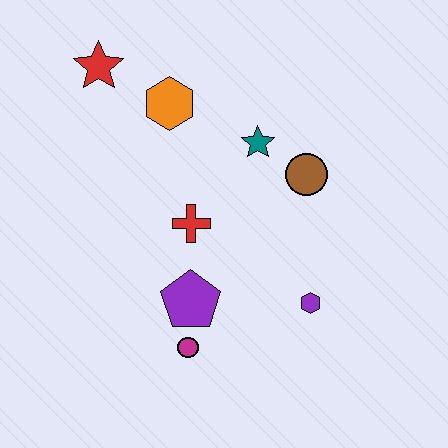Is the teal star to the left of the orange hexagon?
No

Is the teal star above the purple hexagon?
Yes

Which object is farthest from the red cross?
The red star is farthest from the red cross.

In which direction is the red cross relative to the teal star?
The red cross is below the teal star.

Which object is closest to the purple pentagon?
The magenta circle is closest to the purple pentagon.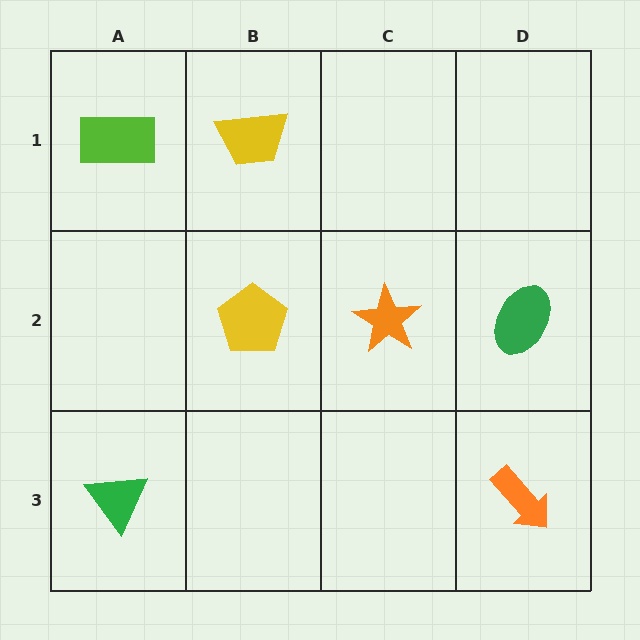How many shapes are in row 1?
2 shapes.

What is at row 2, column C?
An orange star.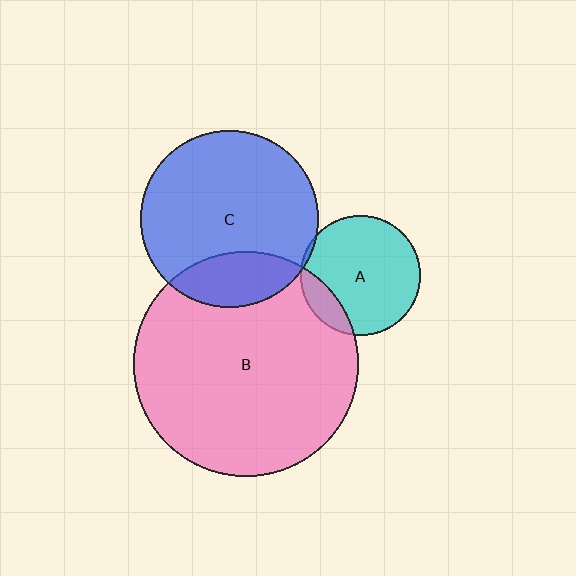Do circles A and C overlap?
Yes.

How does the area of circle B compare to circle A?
Approximately 3.5 times.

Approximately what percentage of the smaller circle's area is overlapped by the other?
Approximately 5%.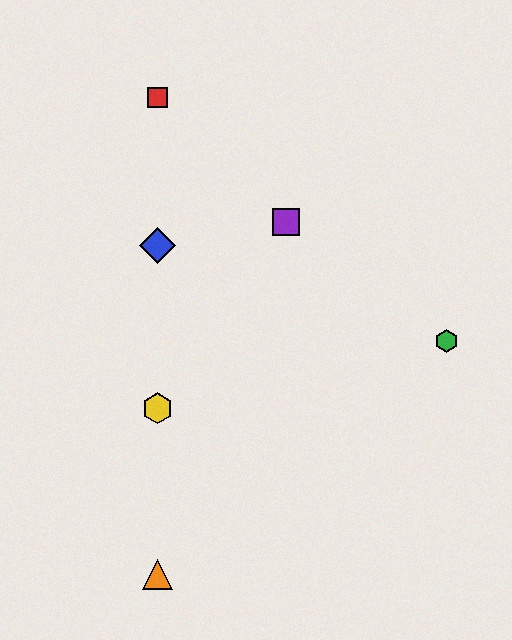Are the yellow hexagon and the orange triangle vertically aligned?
Yes, both are at x≈158.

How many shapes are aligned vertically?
4 shapes (the red square, the blue diamond, the yellow hexagon, the orange triangle) are aligned vertically.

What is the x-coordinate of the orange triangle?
The orange triangle is at x≈158.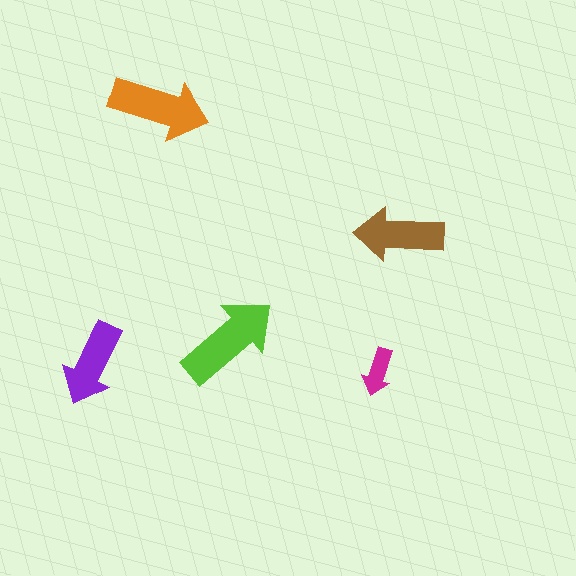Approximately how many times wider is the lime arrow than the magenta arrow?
About 2 times wider.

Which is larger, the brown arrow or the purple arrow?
The brown one.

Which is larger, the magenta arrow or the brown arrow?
The brown one.